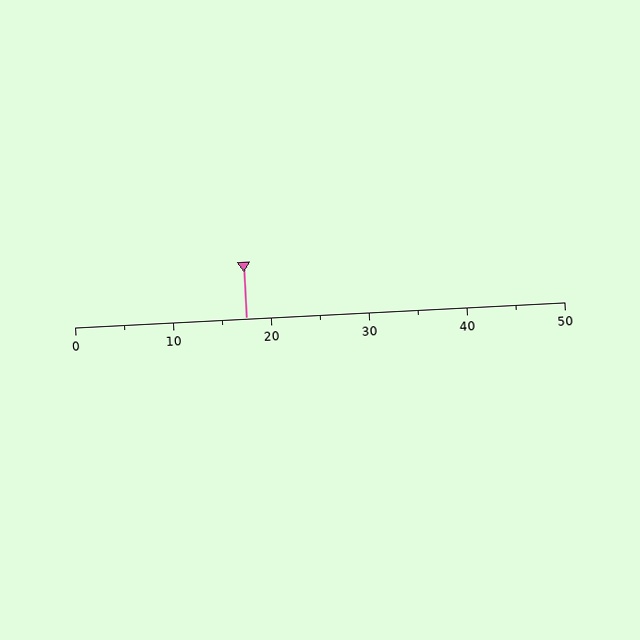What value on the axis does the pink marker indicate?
The marker indicates approximately 17.5.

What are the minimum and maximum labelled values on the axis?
The axis runs from 0 to 50.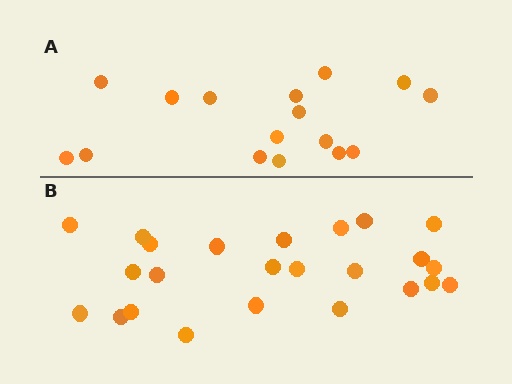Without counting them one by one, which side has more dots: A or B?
Region B (the bottom region) has more dots.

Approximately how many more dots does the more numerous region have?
Region B has roughly 8 or so more dots than region A.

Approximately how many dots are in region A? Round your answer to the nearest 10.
About 20 dots. (The exact count is 16, which rounds to 20.)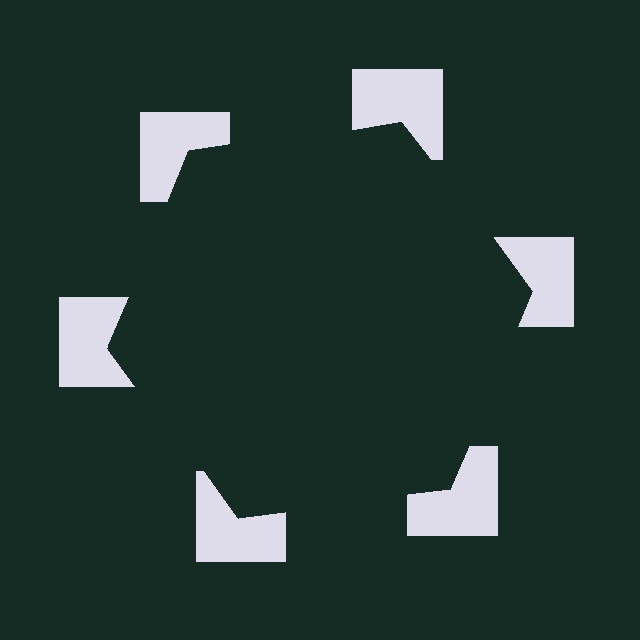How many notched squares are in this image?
There are 6 — one at each vertex of the illusory hexagon.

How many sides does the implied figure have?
6 sides.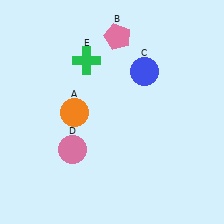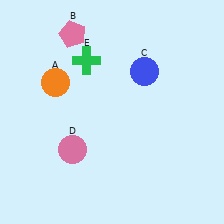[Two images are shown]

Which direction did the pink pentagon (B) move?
The pink pentagon (B) moved left.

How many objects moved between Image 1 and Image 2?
2 objects moved between the two images.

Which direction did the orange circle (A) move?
The orange circle (A) moved up.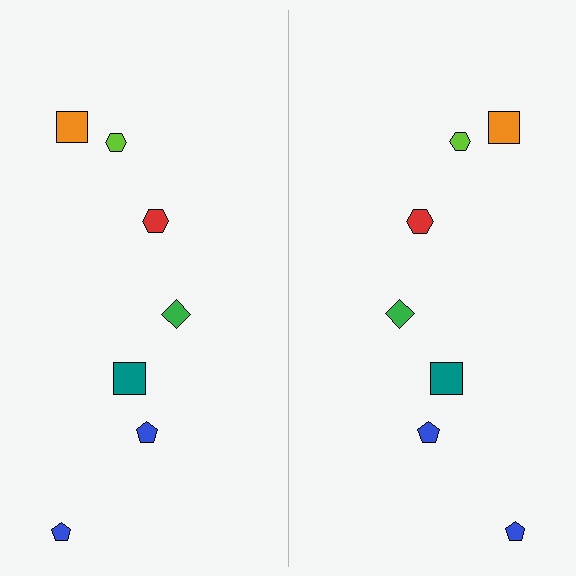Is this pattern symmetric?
Yes, this pattern has bilateral (reflection) symmetry.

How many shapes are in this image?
There are 14 shapes in this image.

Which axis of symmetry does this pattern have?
The pattern has a vertical axis of symmetry running through the center of the image.